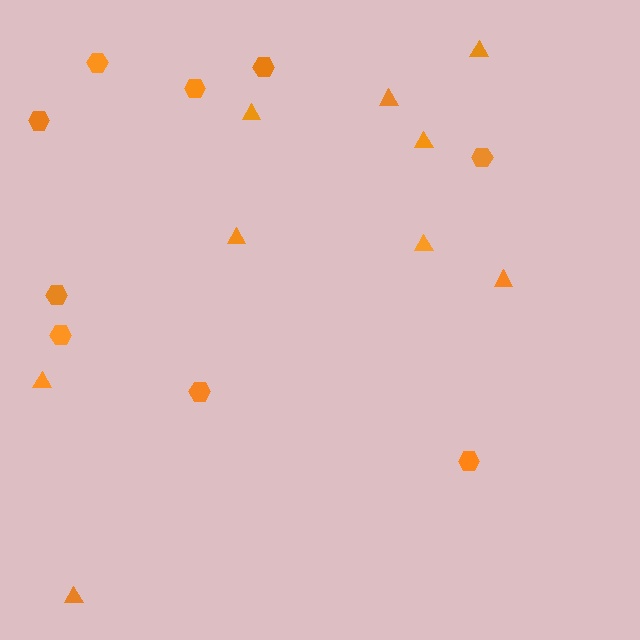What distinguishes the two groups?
There are 2 groups: one group of hexagons (9) and one group of triangles (9).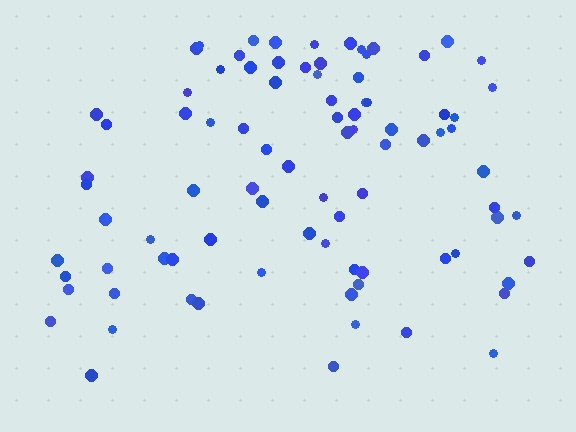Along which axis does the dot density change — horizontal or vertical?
Vertical.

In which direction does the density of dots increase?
From bottom to top, with the top side densest.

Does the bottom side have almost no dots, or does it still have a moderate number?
Still a moderate number, just noticeably fewer than the top.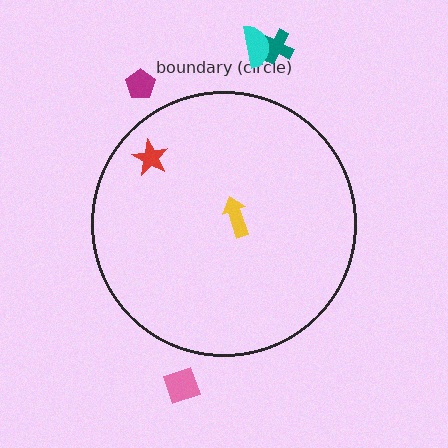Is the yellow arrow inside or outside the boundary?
Inside.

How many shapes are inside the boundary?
2 inside, 4 outside.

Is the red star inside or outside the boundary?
Inside.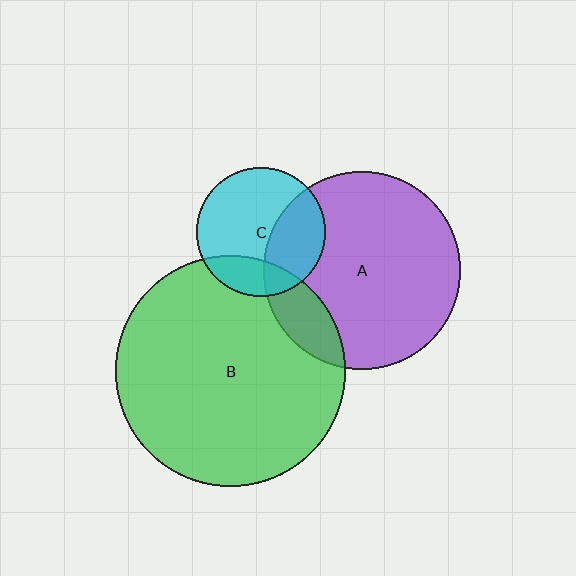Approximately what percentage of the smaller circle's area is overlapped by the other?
Approximately 20%.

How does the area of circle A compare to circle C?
Approximately 2.4 times.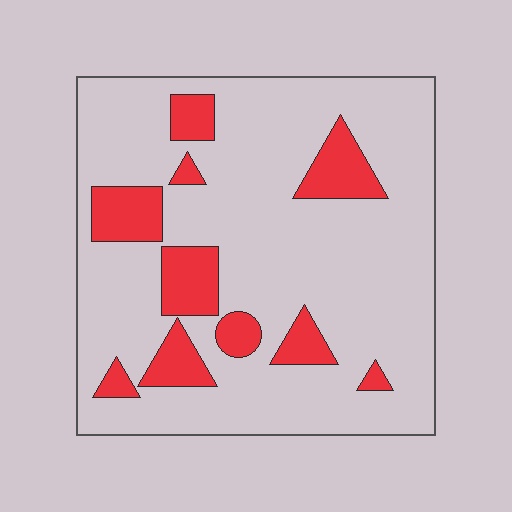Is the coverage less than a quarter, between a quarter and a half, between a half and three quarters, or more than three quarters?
Less than a quarter.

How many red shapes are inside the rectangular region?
10.